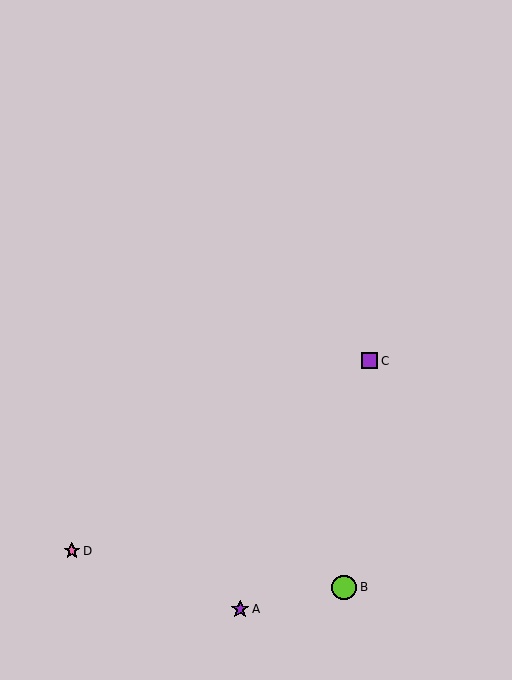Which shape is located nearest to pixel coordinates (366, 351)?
The purple square (labeled C) at (370, 361) is nearest to that location.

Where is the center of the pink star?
The center of the pink star is at (72, 551).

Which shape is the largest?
The lime circle (labeled B) is the largest.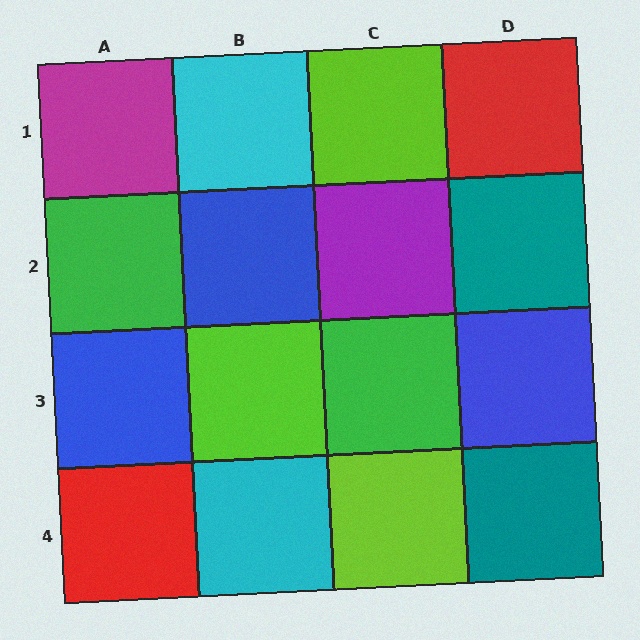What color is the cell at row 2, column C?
Purple.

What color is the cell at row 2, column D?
Teal.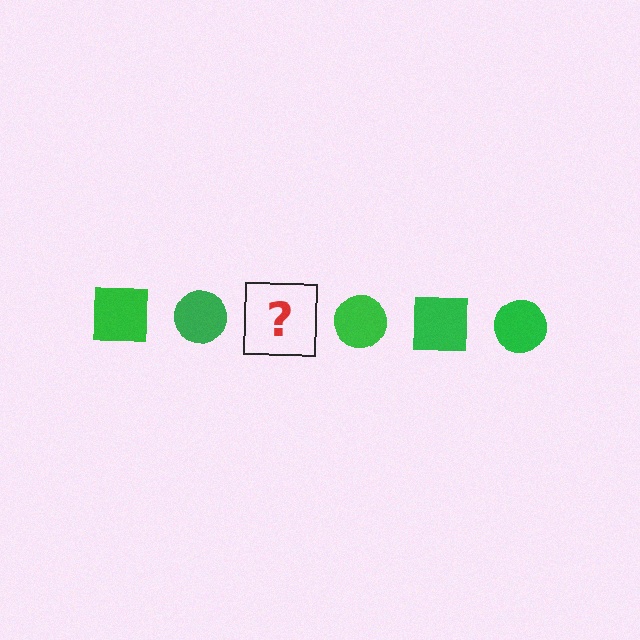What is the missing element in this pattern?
The missing element is a green square.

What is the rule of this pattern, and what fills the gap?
The rule is that the pattern cycles through square, circle shapes in green. The gap should be filled with a green square.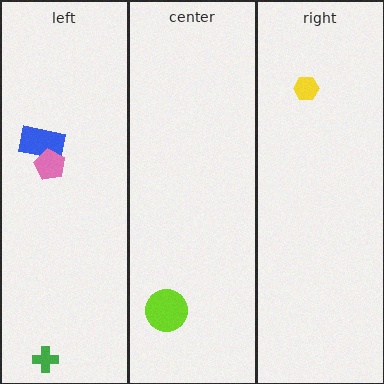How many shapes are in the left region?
3.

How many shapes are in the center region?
1.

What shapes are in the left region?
The green cross, the blue rectangle, the pink pentagon.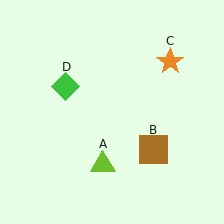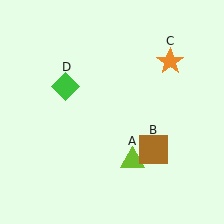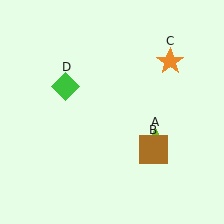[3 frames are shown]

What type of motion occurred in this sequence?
The lime triangle (object A) rotated counterclockwise around the center of the scene.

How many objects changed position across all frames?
1 object changed position: lime triangle (object A).